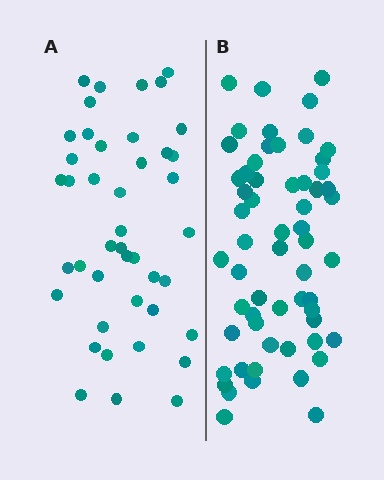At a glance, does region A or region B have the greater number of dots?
Region B (the right region) has more dots.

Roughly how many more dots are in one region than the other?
Region B has approximately 15 more dots than region A.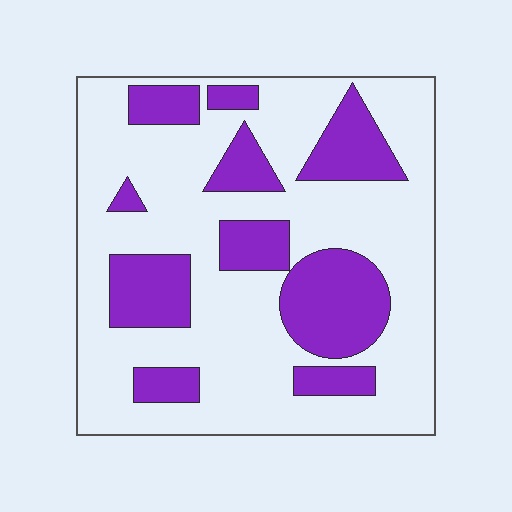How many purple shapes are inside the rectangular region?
10.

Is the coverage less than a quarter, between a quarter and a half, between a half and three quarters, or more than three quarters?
Between a quarter and a half.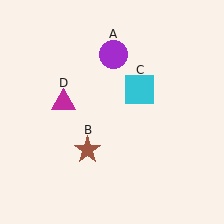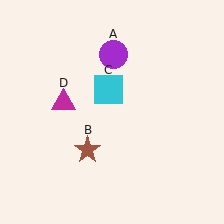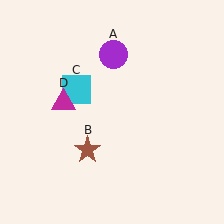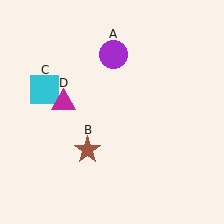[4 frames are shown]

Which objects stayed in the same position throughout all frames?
Purple circle (object A) and brown star (object B) and magenta triangle (object D) remained stationary.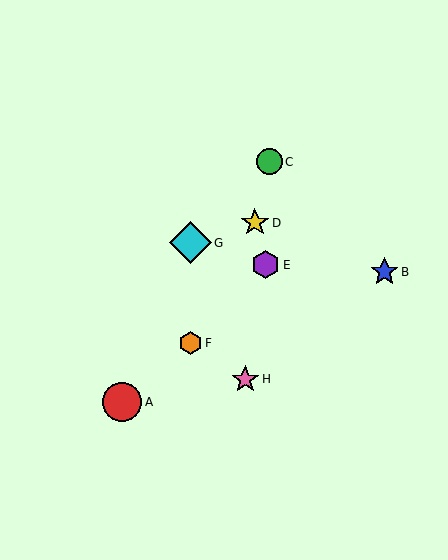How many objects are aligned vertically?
2 objects (F, G) are aligned vertically.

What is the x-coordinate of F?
Object F is at x≈190.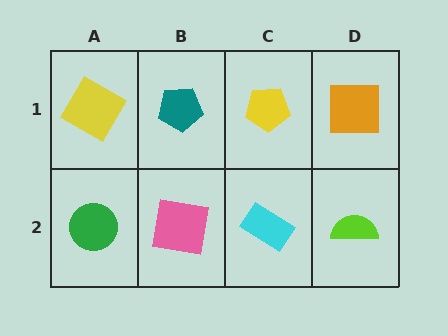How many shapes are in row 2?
4 shapes.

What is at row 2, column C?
A cyan rectangle.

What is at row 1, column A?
A yellow diamond.